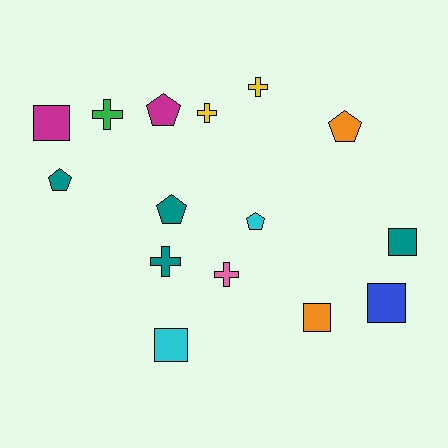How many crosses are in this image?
There are 5 crosses.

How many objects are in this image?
There are 15 objects.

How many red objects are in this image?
There are no red objects.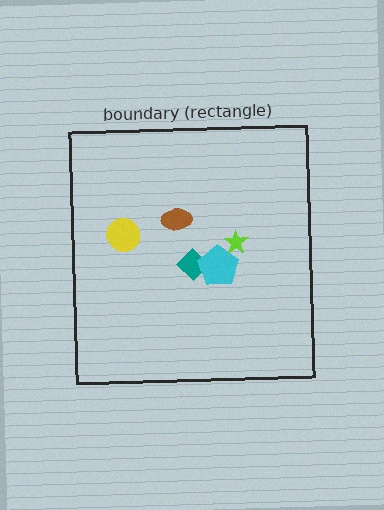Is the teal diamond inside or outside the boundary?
Inside.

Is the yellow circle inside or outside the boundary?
Inside.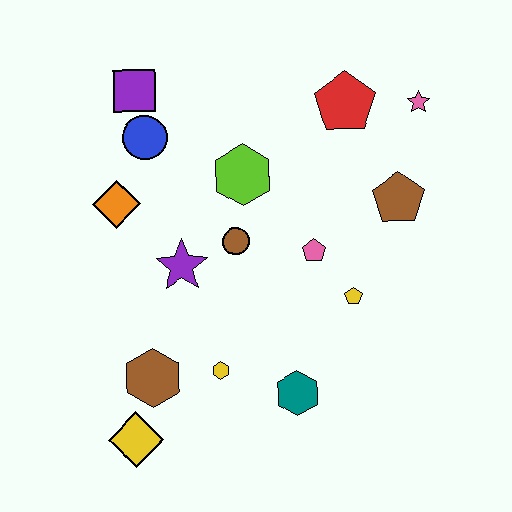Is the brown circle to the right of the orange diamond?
Yes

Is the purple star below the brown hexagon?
No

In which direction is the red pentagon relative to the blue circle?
The red pentagon is to the right of the blue circle.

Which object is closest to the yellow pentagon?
The pink pentagon is closest to the yellow pentagon.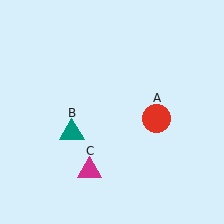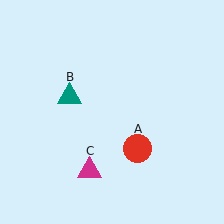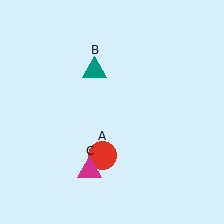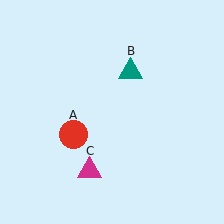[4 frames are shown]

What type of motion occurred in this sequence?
The red circle (object A), teal triangle (object B) rotated clockwise around the center of the scene.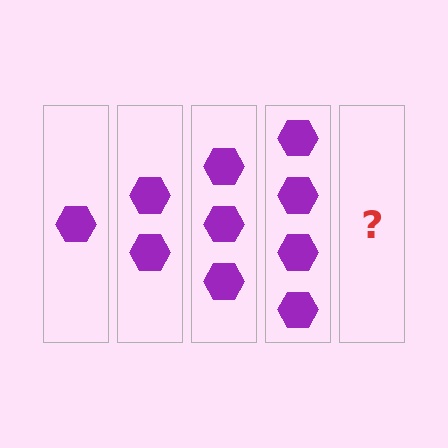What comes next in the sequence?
The next element should be 5 hexagons.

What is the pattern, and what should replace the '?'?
The pattern is that each step adds one more hexagon. The '?' should be 5 hexagons.